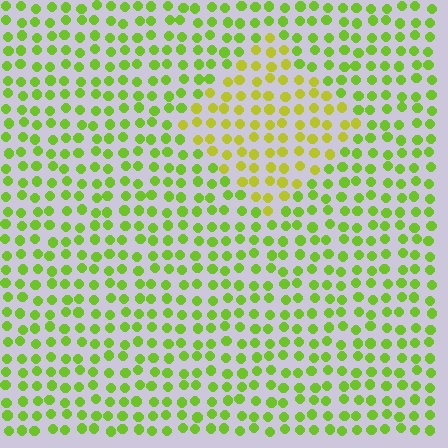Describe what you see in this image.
The image is filled with small lime elements in a uniform arrangement. A diamond-shaped region is visible where the elements are tinted to a slightly different hue, forming a subtle color boundary.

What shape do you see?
I see a diamond.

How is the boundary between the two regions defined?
The boundary is defined purely by a slight shift in hue (about 29 degrees). Spacing, size, and orientation are identical on both sides.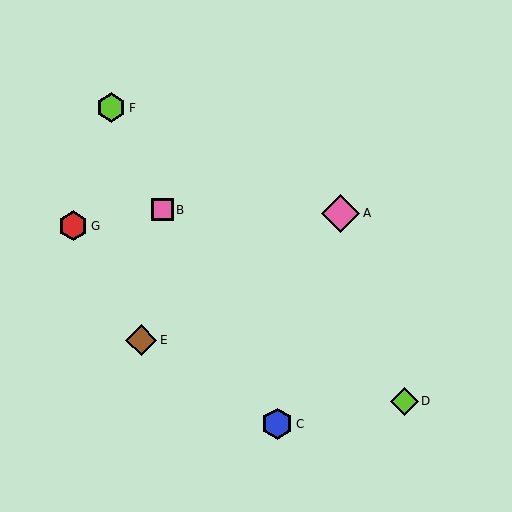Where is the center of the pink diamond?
The center of the pink diamond is at (341, 213).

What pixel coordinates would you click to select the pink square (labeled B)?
Click at (162, 210) to select the pink square B.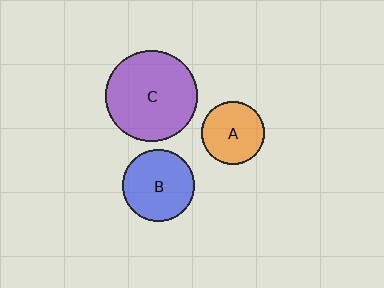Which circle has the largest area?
Circle C (purple).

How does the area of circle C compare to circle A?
Approximately 2.1 times.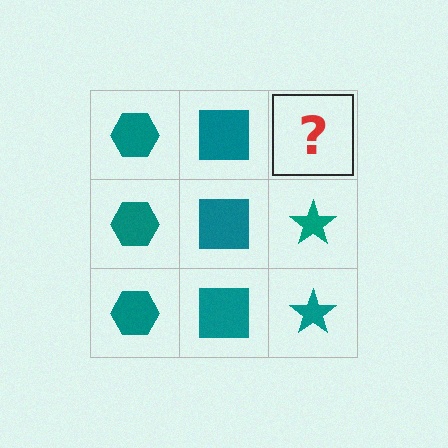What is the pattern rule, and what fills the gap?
The rule is that each column has a consistent shape. The gap should be filled with a teal star.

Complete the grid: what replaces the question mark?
The question mark should be replaced with a teal star.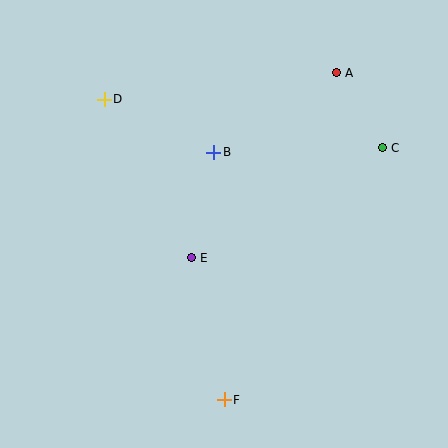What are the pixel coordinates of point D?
Point D is at (104, 99).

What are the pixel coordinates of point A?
Point A is at (336, 73).